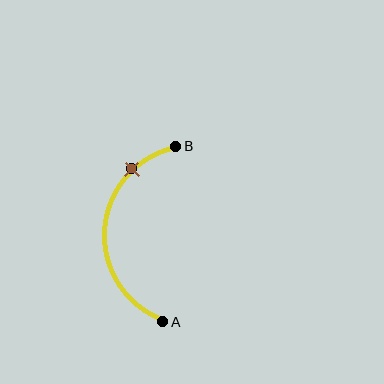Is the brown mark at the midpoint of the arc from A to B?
No. The brown mark lies on the arc but is closer to endpoint B. The arc midpoint would be at the point on the curve equidistant along the arc from both A and B.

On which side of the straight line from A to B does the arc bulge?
The arc bulges to the left of the straight line connecting A and B.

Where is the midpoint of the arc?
The arc midpoint is the point on the curve farthest from the straight line joining A and B. It sits to the left of that line.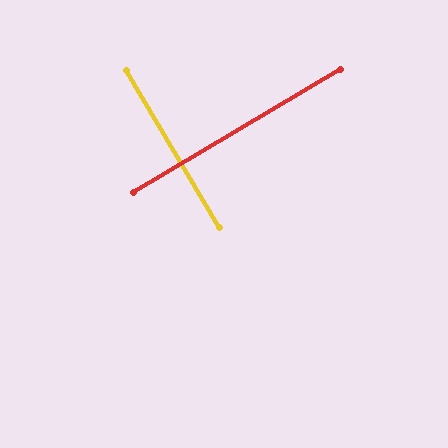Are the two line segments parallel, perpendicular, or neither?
Perpendicular — they meet at approximately 90°.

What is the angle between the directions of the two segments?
Approximately 90 degrees.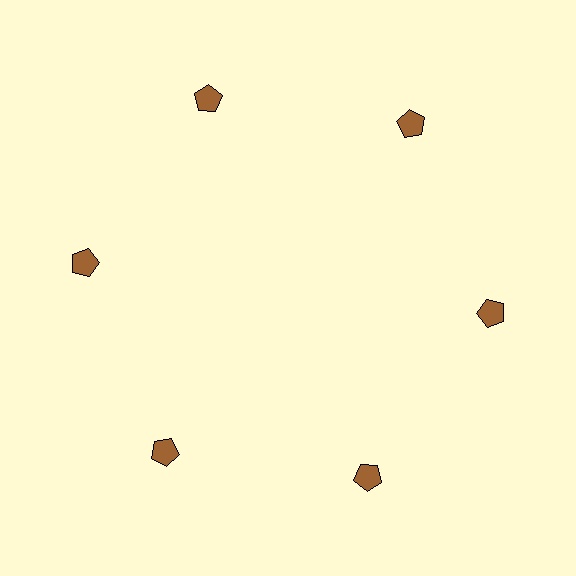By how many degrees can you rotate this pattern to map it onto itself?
The pattern maps onto itself every 60 degrees of rotation.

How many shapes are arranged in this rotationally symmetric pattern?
There are 6 shapes, arranged in 6 groups of 1.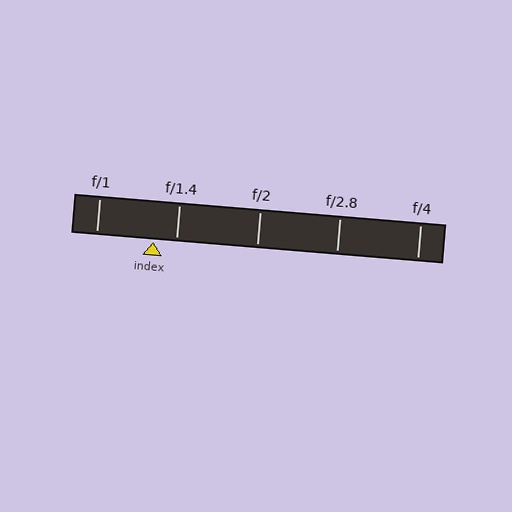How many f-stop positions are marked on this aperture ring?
There are 5 f-stop positions marked.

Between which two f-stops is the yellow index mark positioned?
The index mark is between f/1 and f/1.4.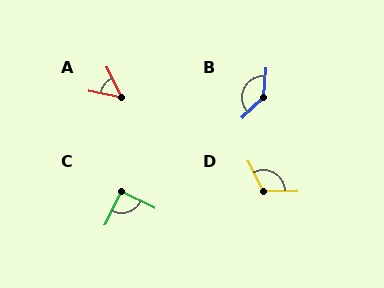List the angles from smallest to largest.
A (53°), C (90°), D (116°), B (139°).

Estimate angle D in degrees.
Approximately 116 degrees.